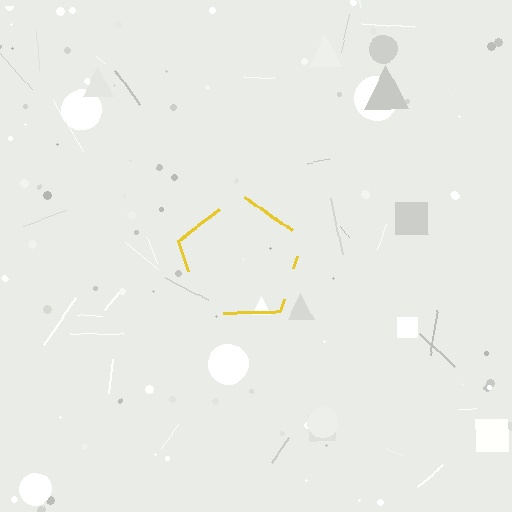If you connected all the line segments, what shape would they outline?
They would outline a pentagon.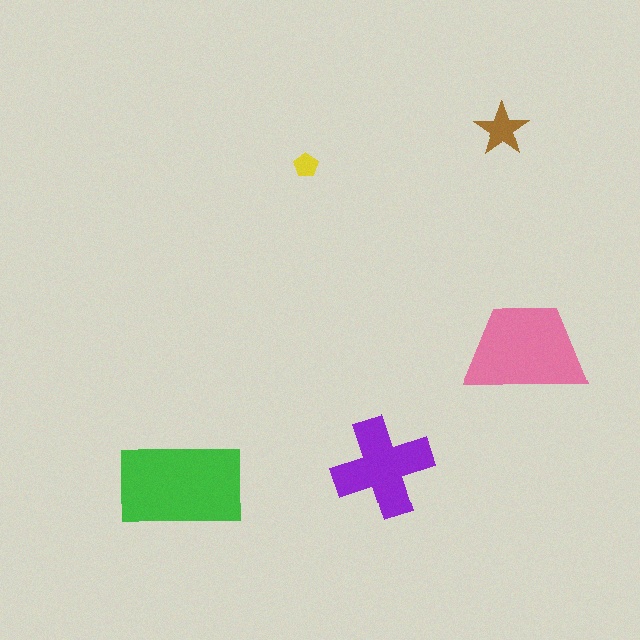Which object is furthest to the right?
The pink trapezoid is rightmost.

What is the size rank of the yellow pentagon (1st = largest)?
5th.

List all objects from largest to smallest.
The green rectangle, the pink trapezoid, the purple cross, the brown star, the yellow pentagon.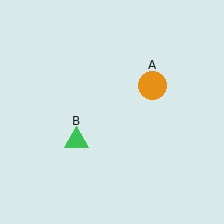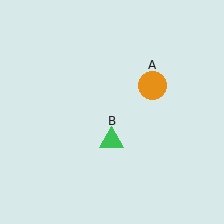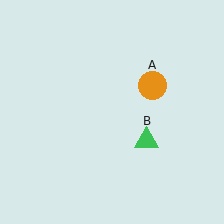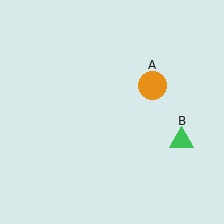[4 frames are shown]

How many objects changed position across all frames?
1 object changed position: green triangle (object B).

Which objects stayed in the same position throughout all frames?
Orange circle (object A) remained stationary.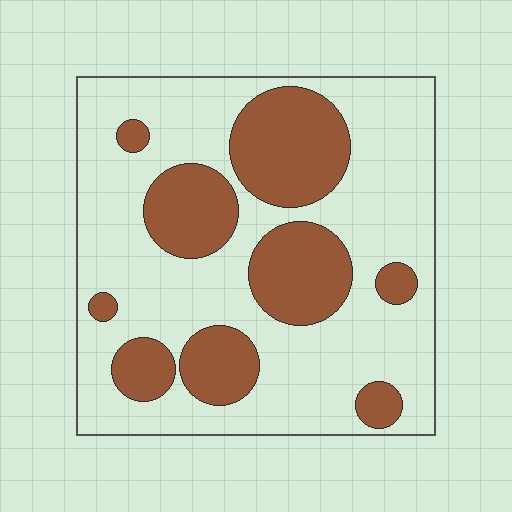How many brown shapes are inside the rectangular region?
9.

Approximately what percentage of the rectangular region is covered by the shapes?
Approximately 30%.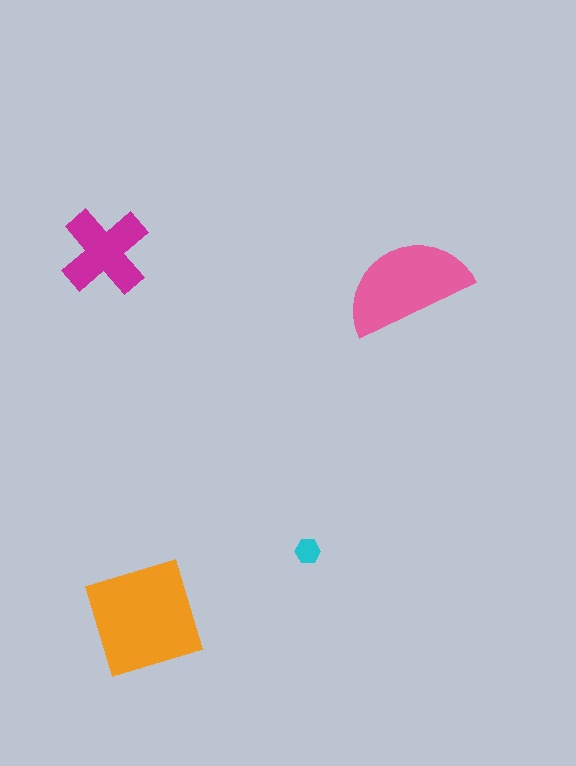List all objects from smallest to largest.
The cyan hexagon, the magenta cross, the pink semicircle, the orange square.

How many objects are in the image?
There are 4 objects in the image.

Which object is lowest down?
The orange square is bottommost.